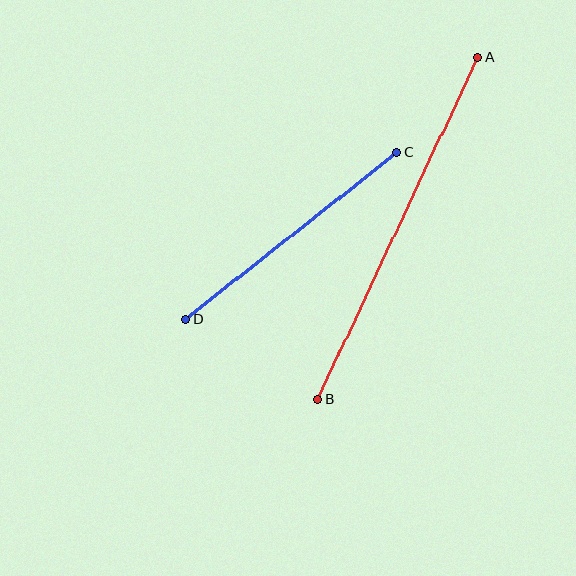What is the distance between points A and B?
The distance is approximately 378 pixels.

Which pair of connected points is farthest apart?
Points A and B are farthest apart.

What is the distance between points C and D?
The distance is approximately 269 pixels.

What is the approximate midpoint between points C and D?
The midpoint is at approximately (291, 236) pixels.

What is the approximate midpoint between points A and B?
The midpoint is at approximately (398, 228) pixels.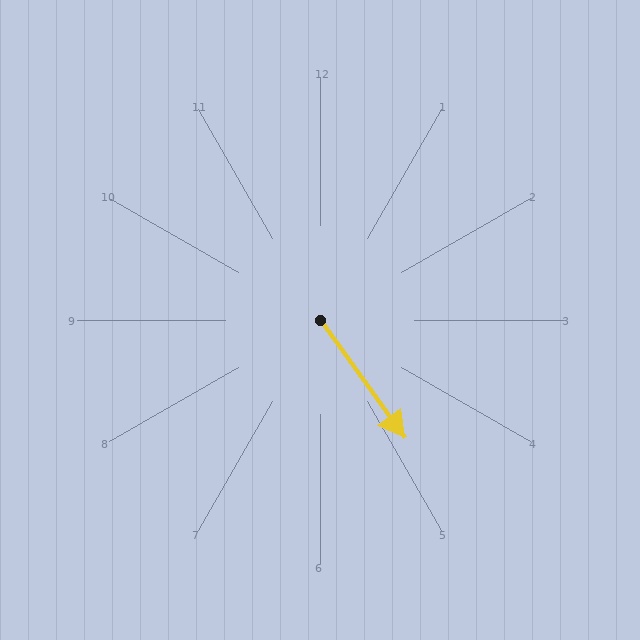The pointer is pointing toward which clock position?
Roughly 5 o'clock.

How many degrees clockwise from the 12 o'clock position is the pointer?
Approximately 144 degrees.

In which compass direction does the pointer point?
Southeast.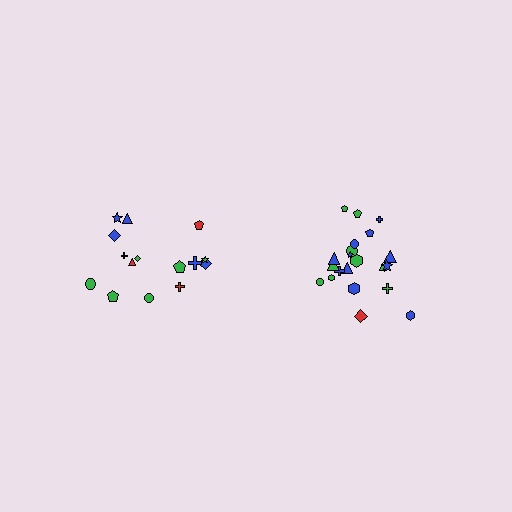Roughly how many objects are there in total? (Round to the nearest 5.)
Roughly 35 objects in total.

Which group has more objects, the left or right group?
The right group.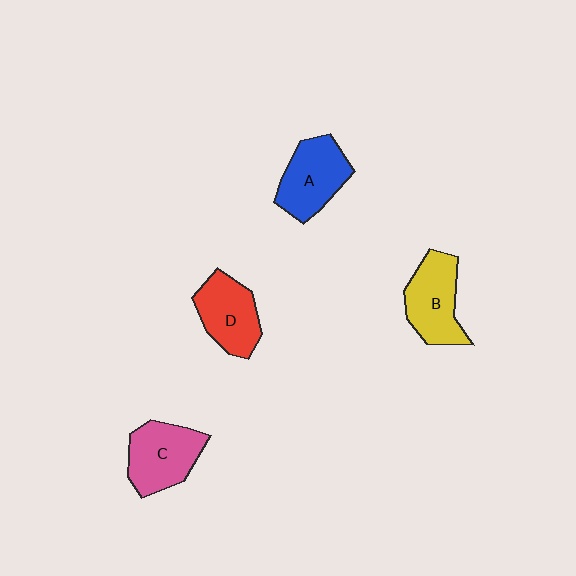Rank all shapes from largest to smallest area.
From largest to smallest: C (pink), A (blue), B (yellow), D (red).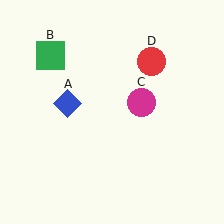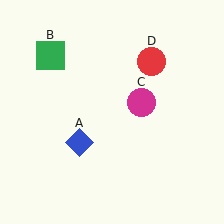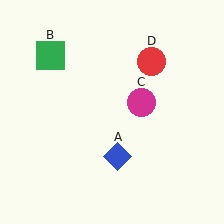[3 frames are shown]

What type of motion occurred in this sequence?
The blue diamond (object A) rotated counterclockwise around the center of the scene.